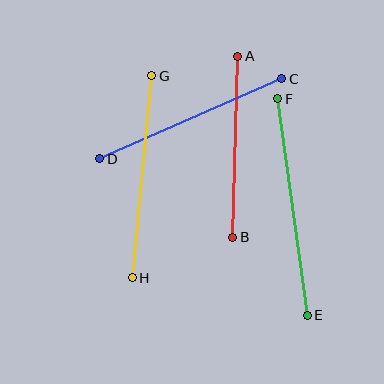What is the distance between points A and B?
The distance is approximately 181 pixels.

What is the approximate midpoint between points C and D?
The midpoint is at approximately (191, 119) pixels.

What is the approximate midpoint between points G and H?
The midpoint is at approximately (142, 177) pixels.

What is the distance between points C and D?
The distance is approximately 199 pixels.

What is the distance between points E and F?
The distance is approximately 219 pixels.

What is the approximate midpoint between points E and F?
The midpoint is at approximately (293, 207) pixels.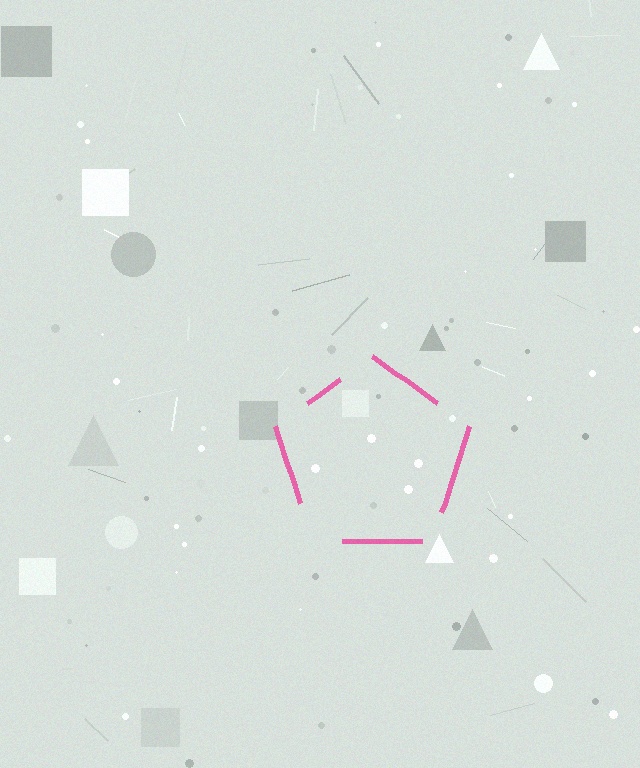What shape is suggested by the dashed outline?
The dashed outline suggests a pentagon.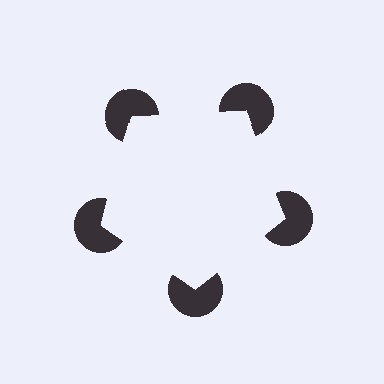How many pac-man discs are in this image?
There are 5 — one at each vertex of the illusory pentagon.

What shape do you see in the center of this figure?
An illusory pentagon — its edges are inferred from the aligned wedge cuts in the pac-man discs, not physically drawn.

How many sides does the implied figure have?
5 sides.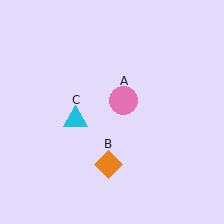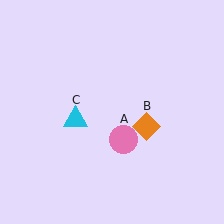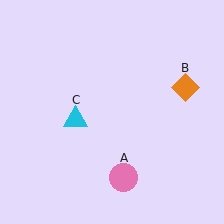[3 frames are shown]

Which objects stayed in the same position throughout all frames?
Cyan triangle (object C) remained stationary.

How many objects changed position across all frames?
2 objects changed position: pink circle (object A), orange diamond (object B).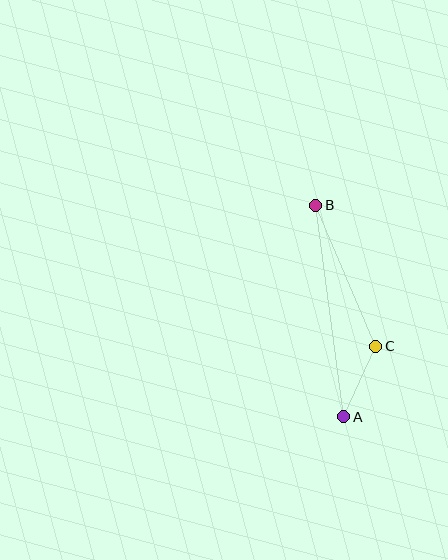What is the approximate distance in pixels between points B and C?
The distance between B and C is approximately 153 pixels.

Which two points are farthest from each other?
Points A and B are farthest from each other.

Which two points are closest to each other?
Points A and C are closest to each other.